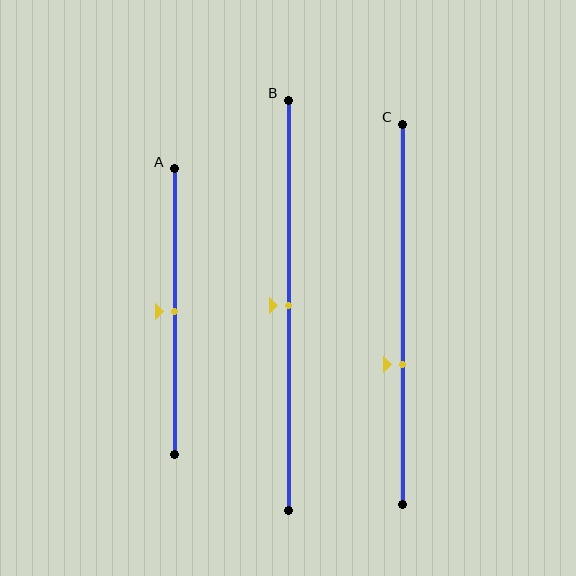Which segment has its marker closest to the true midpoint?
Segment A has its marker closest to the true midpoint.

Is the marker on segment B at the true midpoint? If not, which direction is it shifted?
Yes, the marker on segment B is at the true midpoint.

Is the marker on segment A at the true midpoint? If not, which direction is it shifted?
Yes, the marker on segment A is at the true midpoint.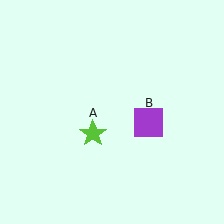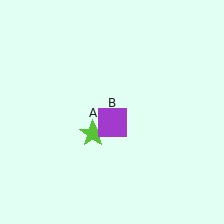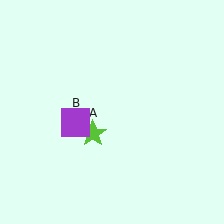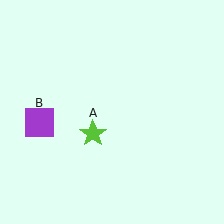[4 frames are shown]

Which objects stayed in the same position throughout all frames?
Lime star (object A) remained stationary.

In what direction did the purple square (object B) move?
The purple square (object B) moved left.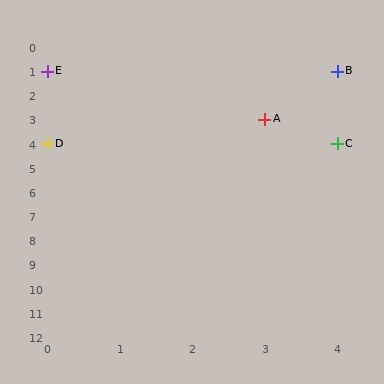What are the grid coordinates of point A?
Point A is at grid coordinates (3, 3).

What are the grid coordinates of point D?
Point D is at grid coordinates (0, 4).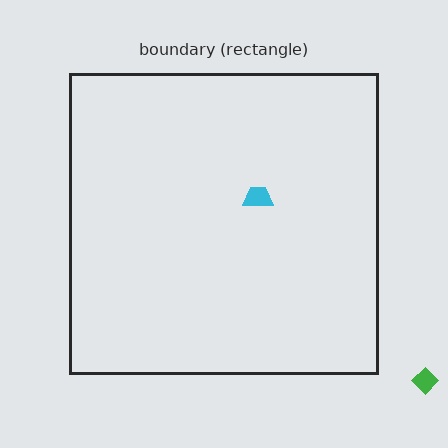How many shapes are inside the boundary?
1 inside, 1 outside.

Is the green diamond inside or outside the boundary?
Outside.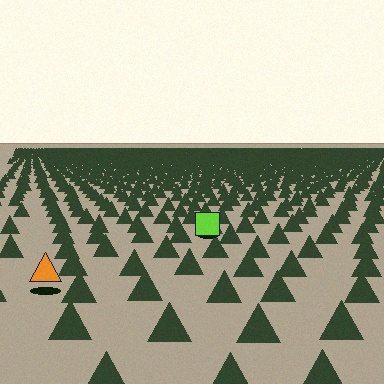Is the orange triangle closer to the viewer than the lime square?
Yes. The orange triangle is closer — you can tell from the texture gradient: the ground texture is coarser near it.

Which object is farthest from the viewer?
The lime square is farthest from the viewer. It appears smaller and the ground texture around it is denser.